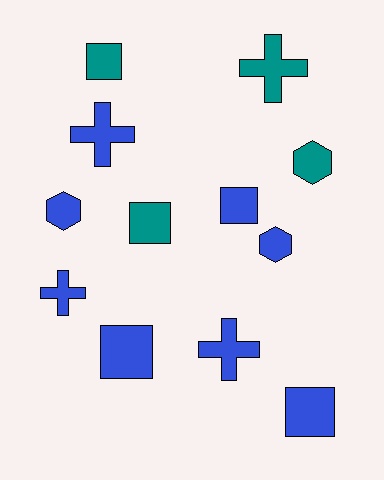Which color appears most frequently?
Blue, with 8 objects.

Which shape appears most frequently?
Square, with 5 objects.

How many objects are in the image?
There are 12 objects.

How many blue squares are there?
There are 3 blue squares.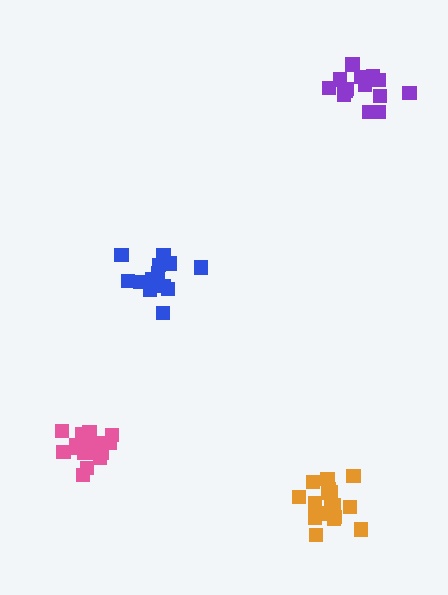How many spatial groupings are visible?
There are 4 spatial groupings.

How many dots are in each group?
Group 1: 19 dots, Group 2: 14 dots, Group 3: 14 dots, Group 4: 17 dots (64 total).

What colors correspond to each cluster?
The clusters are colored: pink, purple, blue, orange.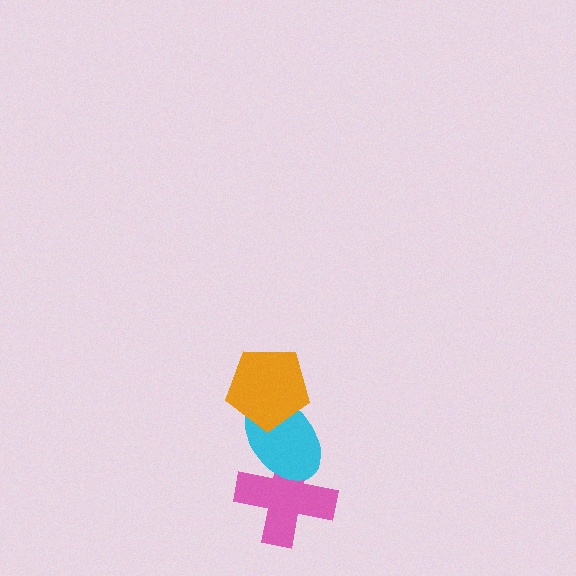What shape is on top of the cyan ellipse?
The orange pentagon is on top of the cyan ellipse.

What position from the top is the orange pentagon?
The orange pentagon is 1st from the top.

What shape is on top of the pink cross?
The cyan ellipse is on top of the pink cross.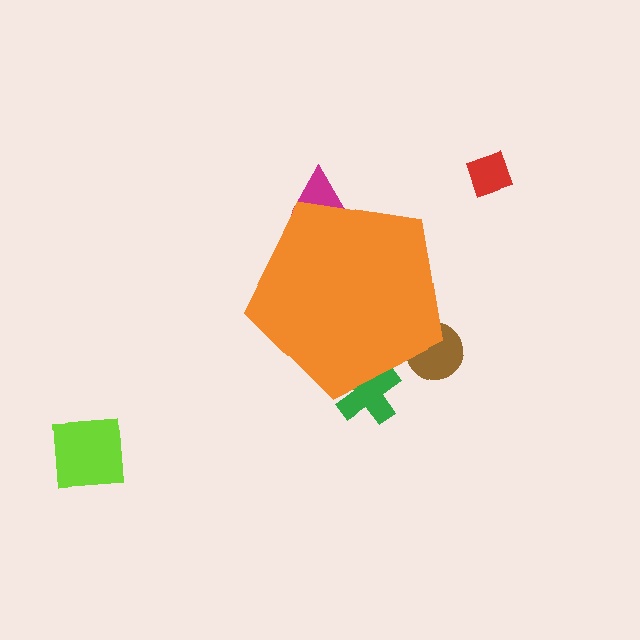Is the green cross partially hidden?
Yes, the green cross is partially hidden behind the orange pentagon.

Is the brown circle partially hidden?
Yes, the brown circle is partially hidden behind the orange pentagon.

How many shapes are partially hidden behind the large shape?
3 shapes are partially hidden.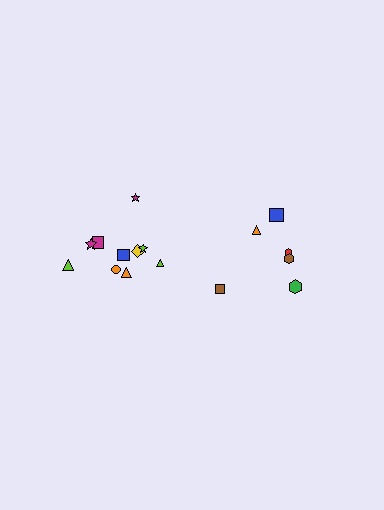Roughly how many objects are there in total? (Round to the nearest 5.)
Roughly 15 objects in total.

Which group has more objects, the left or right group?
The left group.